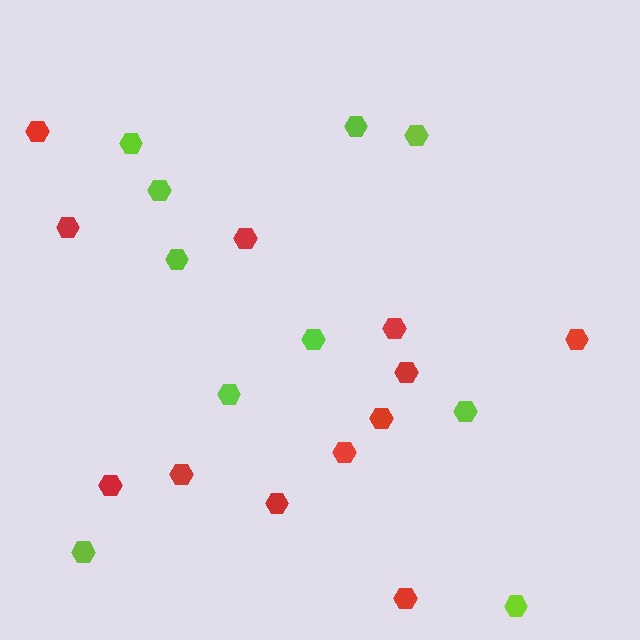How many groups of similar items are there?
There are 2 groups: one group of red hexagons (12) and one group of lime hexagons (10).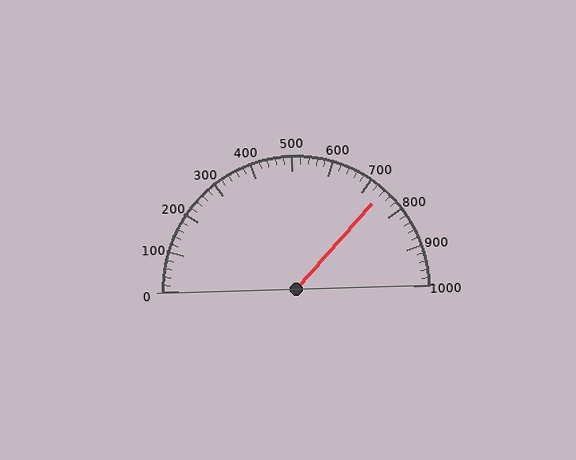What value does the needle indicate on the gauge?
The needle indicates approximately 740.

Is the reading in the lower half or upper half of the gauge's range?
The reading is in the upper half of the range (0 to 1000).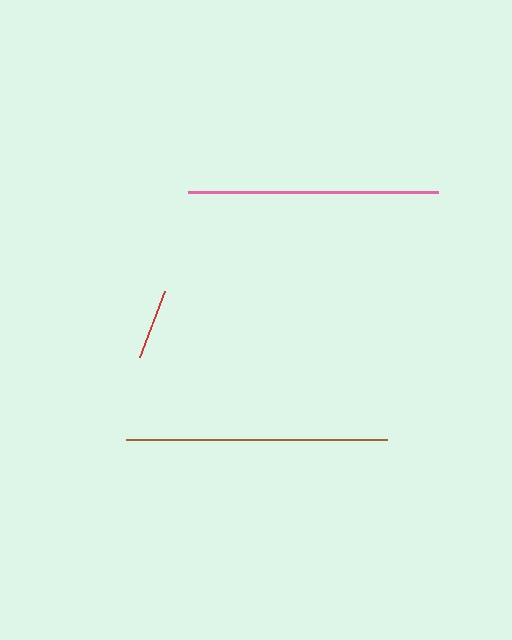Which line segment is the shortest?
The red line is the shortest at approximately 71 pixels.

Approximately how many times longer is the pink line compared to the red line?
The pink line is approximately 3.5 times the length of the red line.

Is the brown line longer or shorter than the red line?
The brown line is longer than the red line.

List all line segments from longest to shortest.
From longest to shortest: brown, pink, red.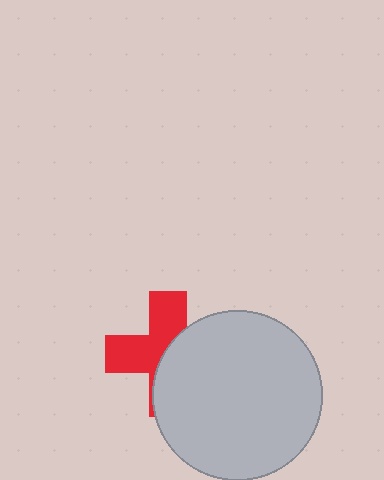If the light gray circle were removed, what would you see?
You would see the complete red cross.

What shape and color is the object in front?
The object in front is a light gray circle.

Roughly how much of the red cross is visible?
About half of it is visible (roughly 49%).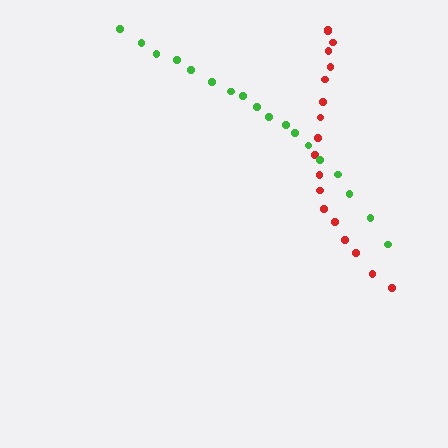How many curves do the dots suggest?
There are 2 distinct paths.